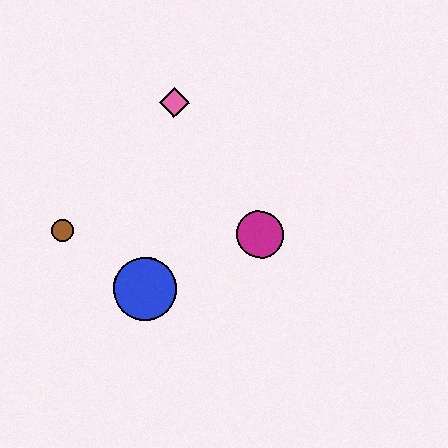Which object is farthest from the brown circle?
The magenta circle is farthest from the brown circle.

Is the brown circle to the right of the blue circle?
No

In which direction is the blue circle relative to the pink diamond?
The blue circle is below the pink diamond.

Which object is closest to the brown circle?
The blue circle is closest to the brown circle.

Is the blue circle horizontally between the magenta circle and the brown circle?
Yes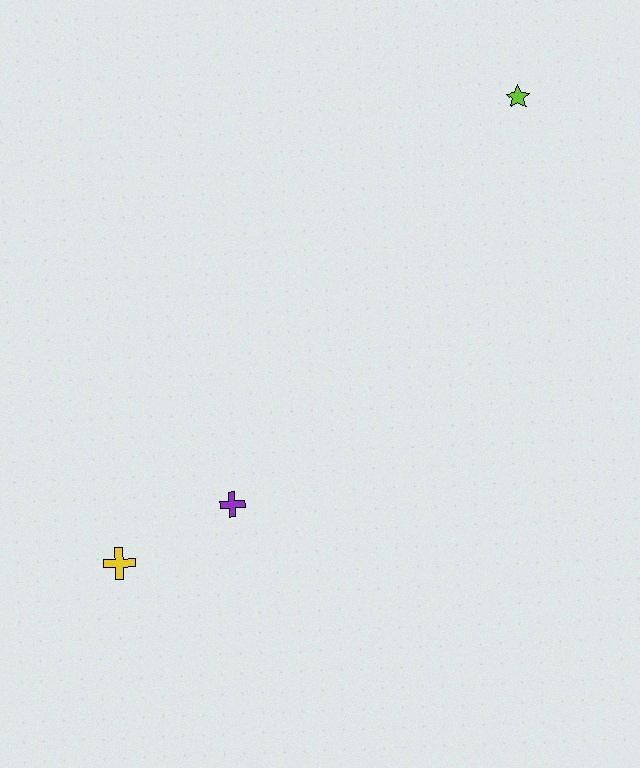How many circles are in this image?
There are no circles.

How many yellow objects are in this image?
There is 1 yellow object.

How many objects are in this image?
There are 3 objects.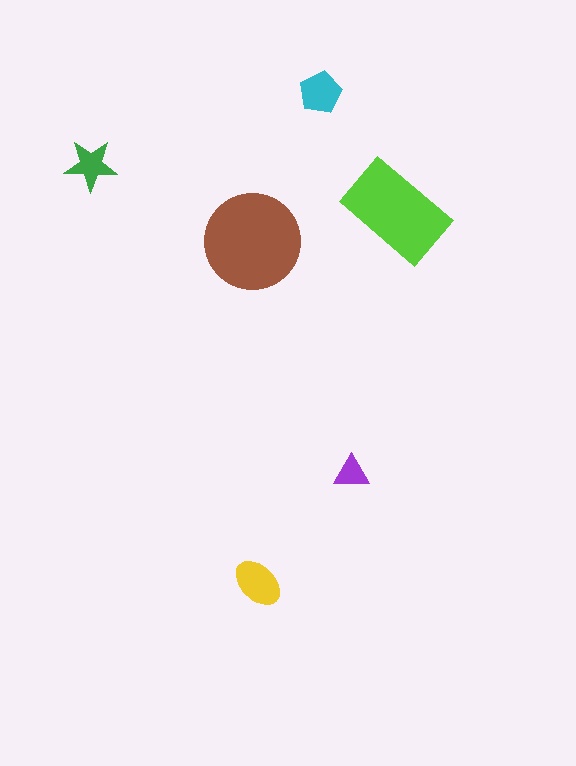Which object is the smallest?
The purple triangle.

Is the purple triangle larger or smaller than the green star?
Smaller.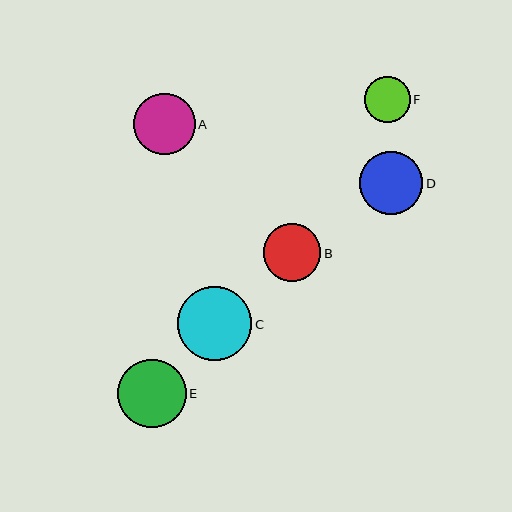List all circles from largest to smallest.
From largest to smallest: C, E, D, A, B, F.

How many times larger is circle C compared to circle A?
Circle C is approximately 1.2 times the size of circle A.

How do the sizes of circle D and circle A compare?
Circle D and circle A are approximately the same size.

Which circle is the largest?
Circle C is the largest with a size of approximately 75 pixels.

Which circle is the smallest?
Circle F is the smallest with a size of approximately 46 pixels.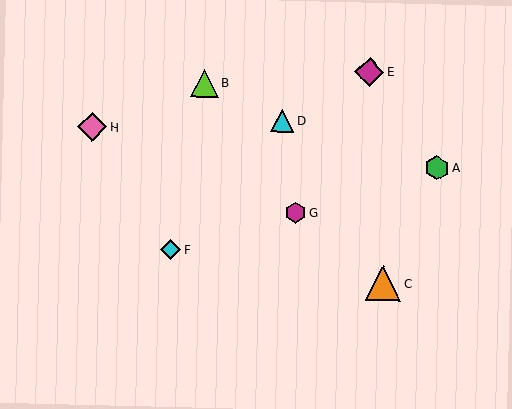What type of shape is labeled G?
Shape G is a magenta hexagon.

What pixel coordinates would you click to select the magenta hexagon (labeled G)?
Click at (295, 213) to select the magenta hexagon G.